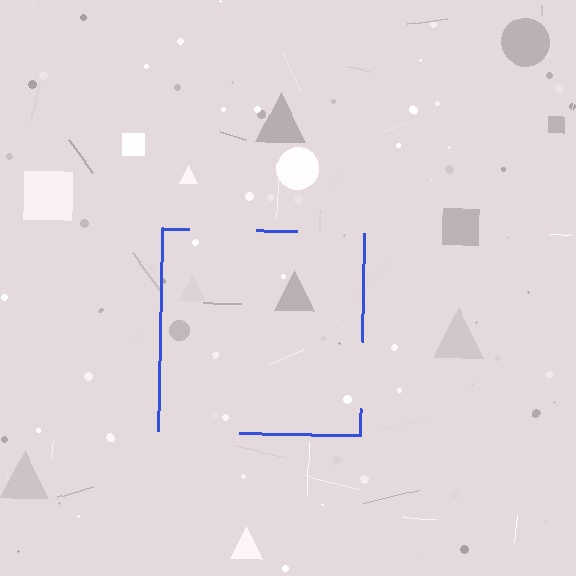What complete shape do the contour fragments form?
The contour fragments form a square.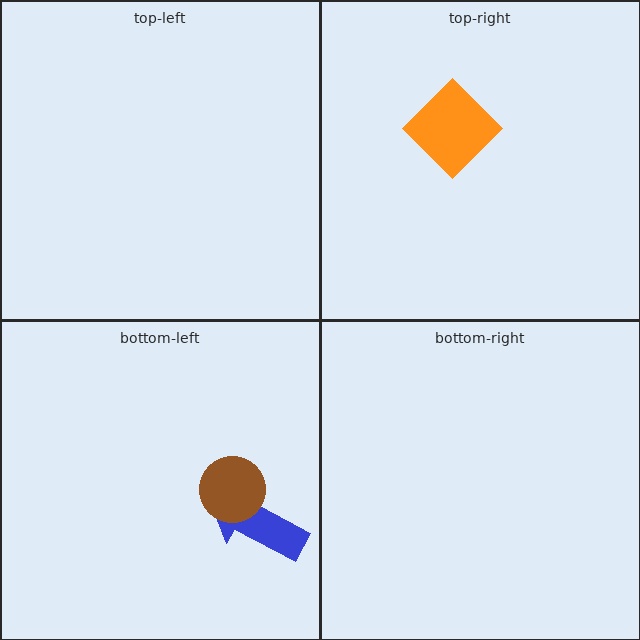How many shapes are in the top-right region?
1.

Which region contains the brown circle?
The bottom-left region.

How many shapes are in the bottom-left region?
2.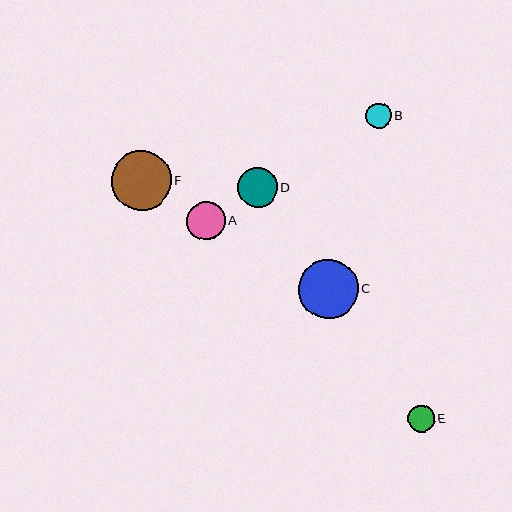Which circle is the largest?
Circle F is the largest with a size of approximately 60 pixels.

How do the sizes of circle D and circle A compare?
Circle D and circle A are approximately the same size.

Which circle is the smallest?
Circle B is the smallest with a size of approximately 25 pixels.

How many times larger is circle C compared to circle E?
Circle C is approximately 2.2 times the size of circle E.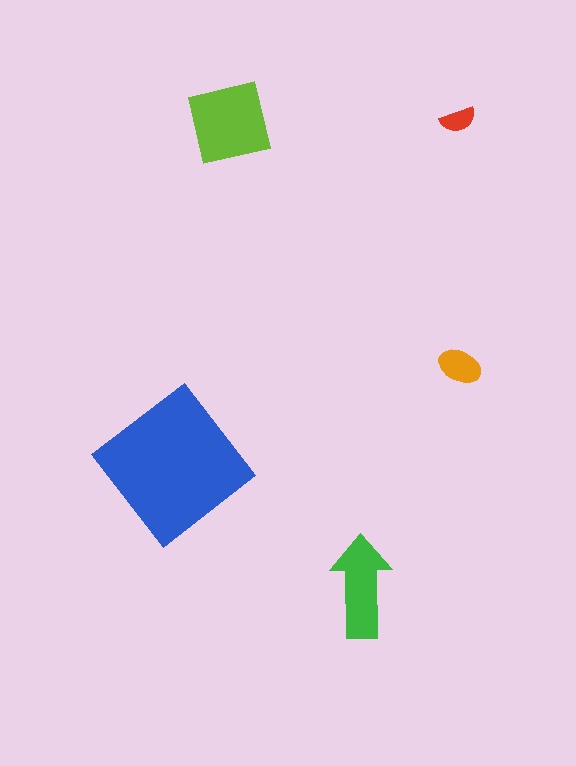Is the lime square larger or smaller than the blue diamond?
Smaller.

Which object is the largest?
The blue diamond.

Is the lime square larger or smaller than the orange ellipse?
Larger.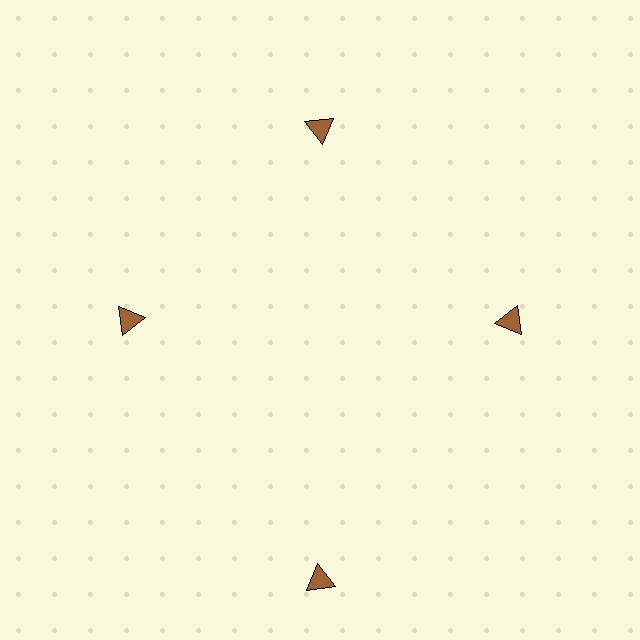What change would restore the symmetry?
The symmetry would be restored by moving it inward, back onto the ring so that all 4 triangles sit at equal angles and equal distance from the center.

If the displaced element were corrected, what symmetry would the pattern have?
It would have 4-fold rotational symmetry — the pattern would map onto itself every 90 degrees.